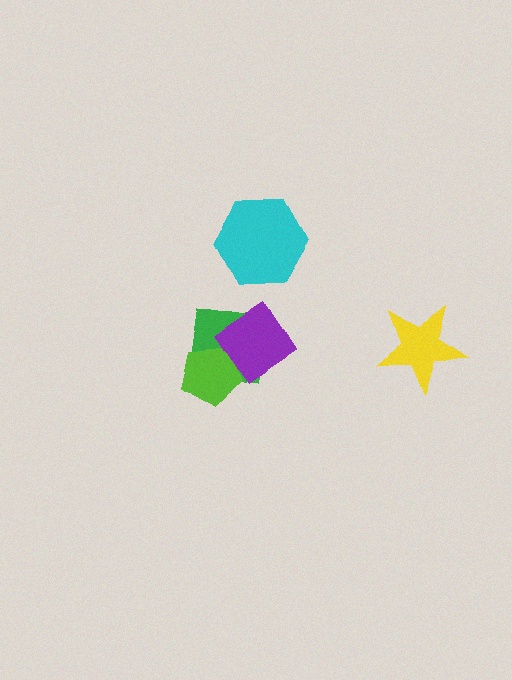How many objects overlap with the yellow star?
0 objects overlap with the yellow star.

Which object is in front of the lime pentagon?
The purple diamond is in front of the lime pentagon.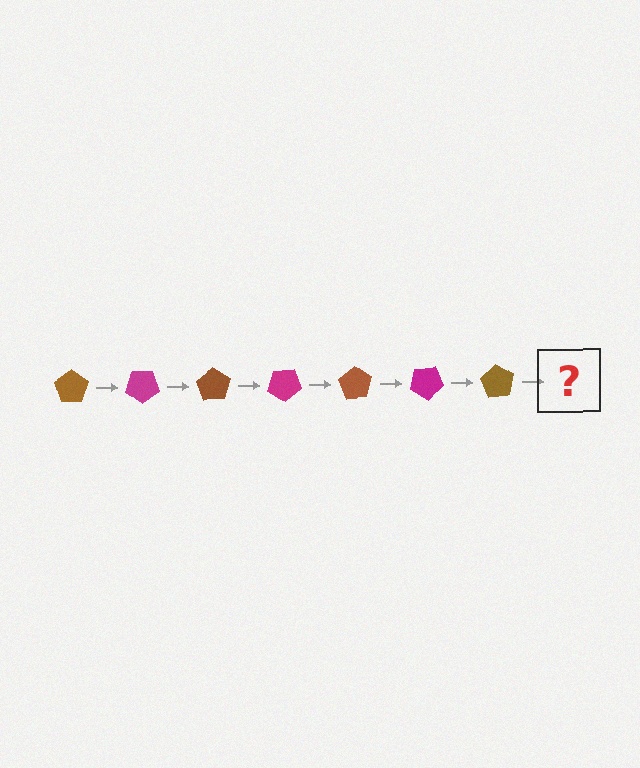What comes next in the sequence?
The next element should be a magenta pentagon, rotated 245 degrees from the start.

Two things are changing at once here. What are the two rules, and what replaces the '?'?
The two rules are that it rotates 35 degrees each step and the color cycles through brown and magenta. The '?' should be a magenta pentagon, rotated 245 degrees from the start.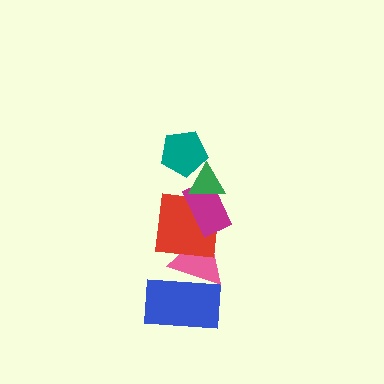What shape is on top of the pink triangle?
The red square is on top of the pink triangle.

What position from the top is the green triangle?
The green triangle is 2nd from the top.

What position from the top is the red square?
The red square is 4th from the top.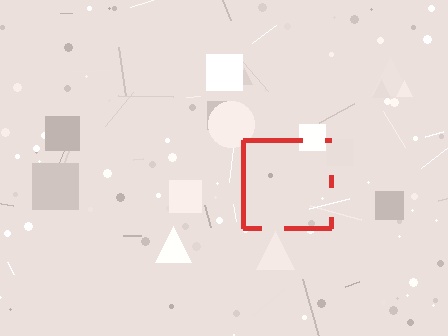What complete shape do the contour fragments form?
The contour fragments form a square.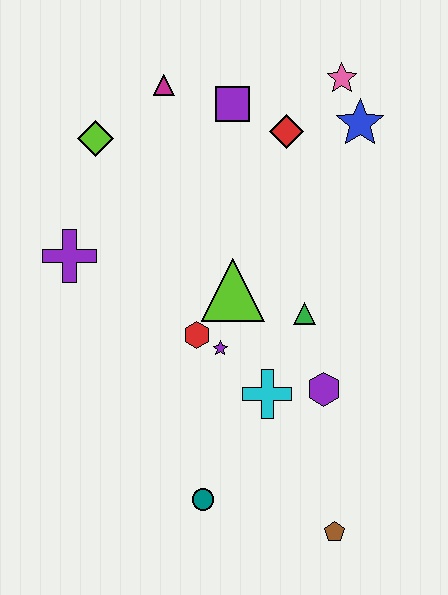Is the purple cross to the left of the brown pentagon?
Yes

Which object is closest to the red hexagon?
The purple star is closest to the red hexagon.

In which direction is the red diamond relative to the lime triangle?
The red diamond is above the lime triangle.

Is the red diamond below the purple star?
No